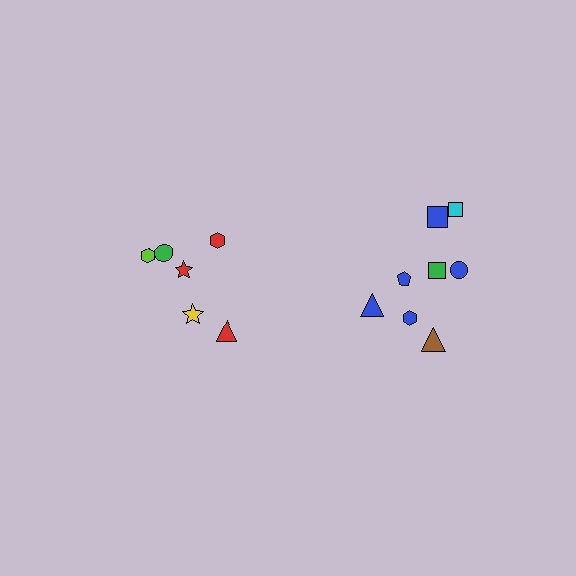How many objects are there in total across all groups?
There are 14 objects.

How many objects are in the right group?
There are 8 objects.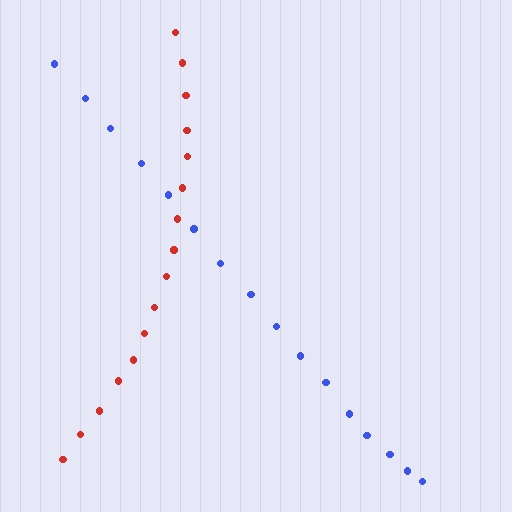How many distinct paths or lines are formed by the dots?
There are 2 distinct paths.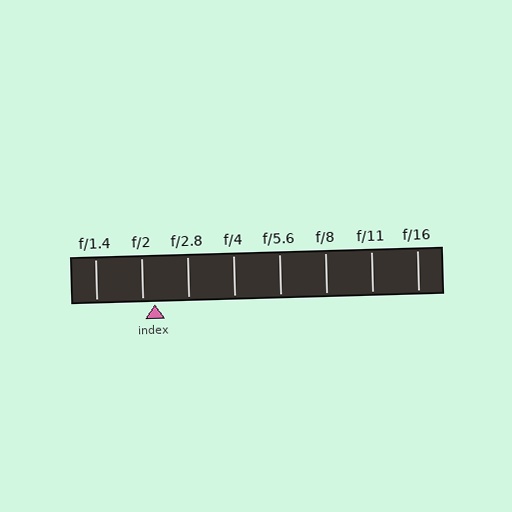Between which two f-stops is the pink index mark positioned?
The index mark is between f/2 and f/2.8.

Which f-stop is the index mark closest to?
The index mark is closest to f/2.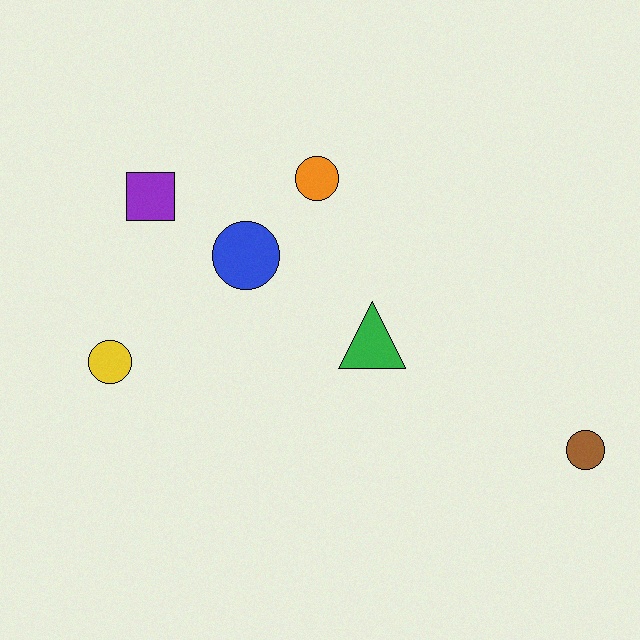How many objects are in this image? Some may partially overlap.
There are 6 objects.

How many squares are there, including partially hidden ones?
There is 1 square.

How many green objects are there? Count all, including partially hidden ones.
There is 1 green object.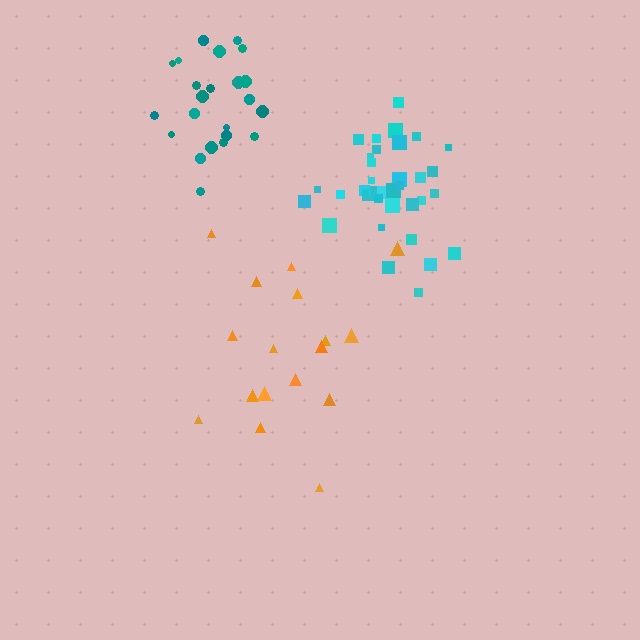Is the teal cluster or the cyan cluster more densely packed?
Cyan.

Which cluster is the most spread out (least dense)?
Orange.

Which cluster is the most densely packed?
Cyan.